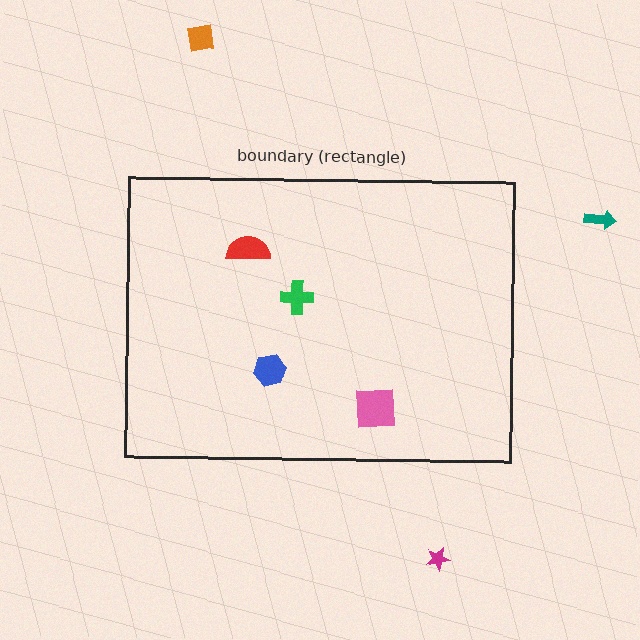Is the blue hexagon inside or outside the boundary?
Inside.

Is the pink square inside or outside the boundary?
Inside.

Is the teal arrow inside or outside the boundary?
Outside.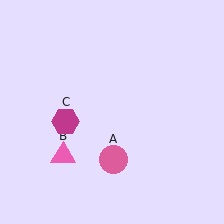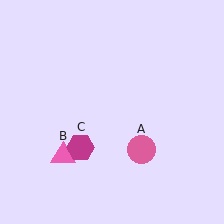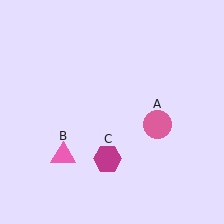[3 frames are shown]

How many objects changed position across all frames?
2 objects changed position: pink circle (object A), magenta hexagon (object C).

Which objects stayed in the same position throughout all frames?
Pink triangle (object B) remained stationary.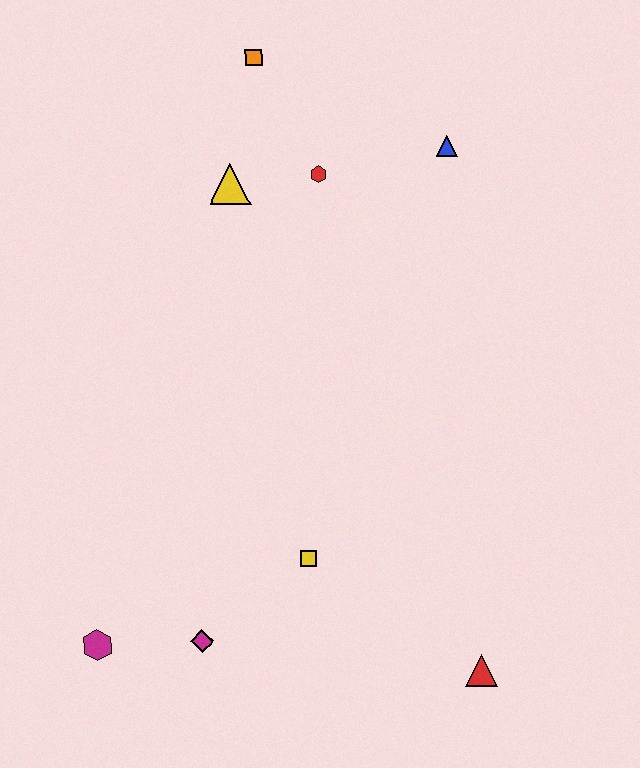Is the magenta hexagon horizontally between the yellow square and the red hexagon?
No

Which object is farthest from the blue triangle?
The magenta hexagon is farthest from the blue triangle.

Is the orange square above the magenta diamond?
Yes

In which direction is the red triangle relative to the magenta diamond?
The red triangle is to the right of the magenta diamond.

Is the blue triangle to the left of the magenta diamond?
No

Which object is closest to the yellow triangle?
The red hexagon is closest to the yellow triangle.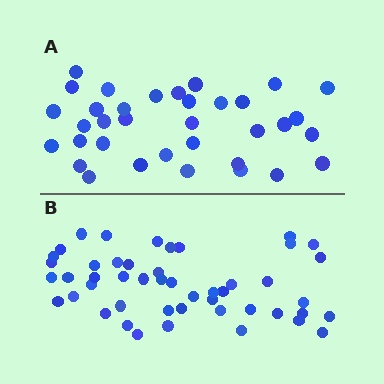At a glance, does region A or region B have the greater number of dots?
Region B (the bottom region) has more dots.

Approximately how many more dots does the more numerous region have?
Region B has approximately 15 more dots than region A.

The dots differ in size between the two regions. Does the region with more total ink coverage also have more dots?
No. Region A has more total ink coverage because its dots are larger, but region B actually contains more individual dots. Total area can be misleading — the number of items is what matters here.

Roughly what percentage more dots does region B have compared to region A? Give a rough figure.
About 35% more.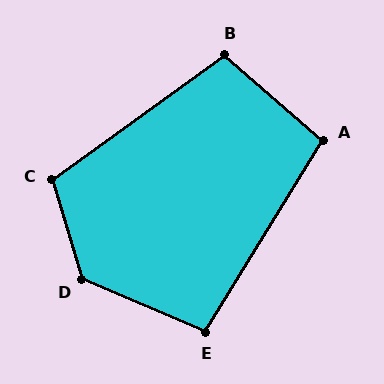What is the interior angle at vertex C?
Approximately 109 degrees (obtuse).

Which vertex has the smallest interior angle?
E, at approximately 99 degrees.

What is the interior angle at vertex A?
Approximately 99 degrees (obtuse).